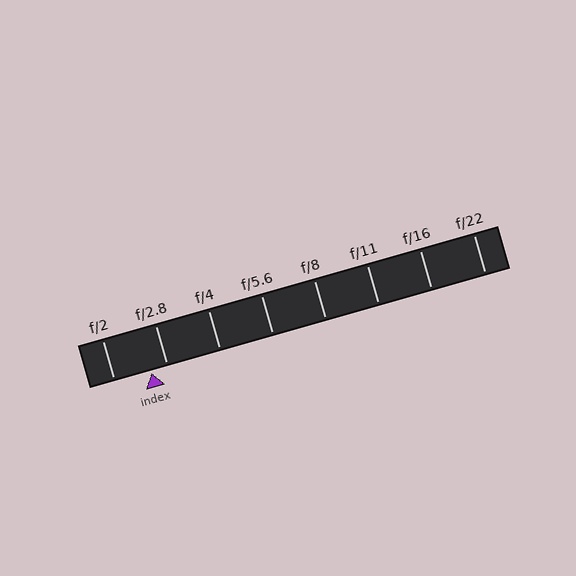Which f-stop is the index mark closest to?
The index mark is closest to f/2.8.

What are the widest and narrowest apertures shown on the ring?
The widest aperture shown is f/2 and the narrowest is f/22.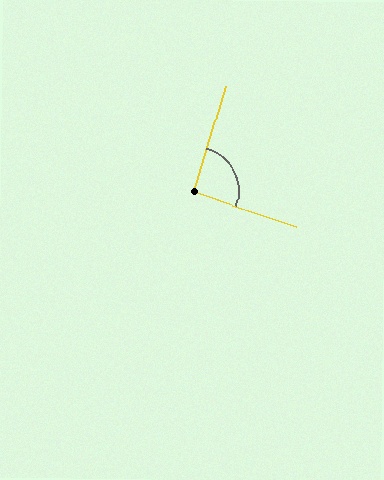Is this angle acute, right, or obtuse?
It is approximately a right angle.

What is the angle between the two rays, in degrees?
Approximately 92 degrees.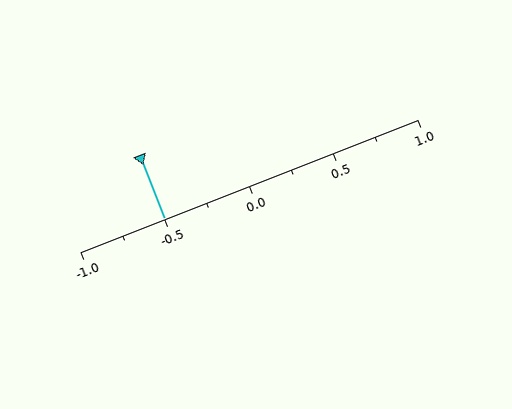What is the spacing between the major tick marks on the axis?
The major ticks are spaced 0.5 apart.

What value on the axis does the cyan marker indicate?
The marker indicates approximately -0.5.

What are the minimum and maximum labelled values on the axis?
The axis runs from -1.0 to 1.0.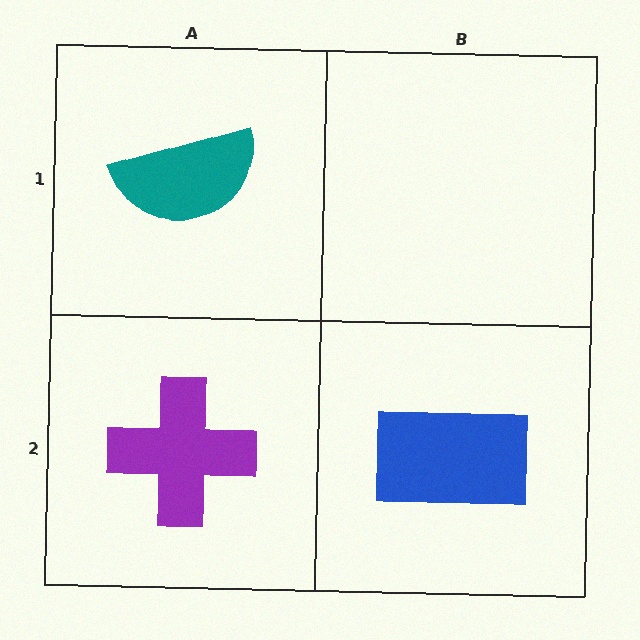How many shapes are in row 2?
2 shapes.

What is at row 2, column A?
A purple cross.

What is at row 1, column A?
A teal semicircle.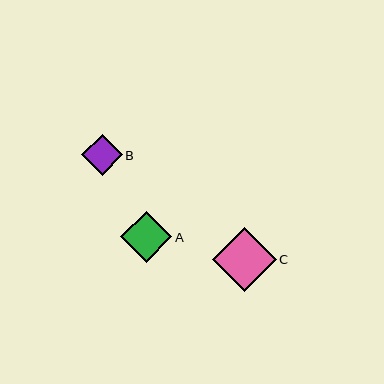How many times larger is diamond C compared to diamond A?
Diamond C is approximately 1.3 times the size of diamond A.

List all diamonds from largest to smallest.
From largest to smallest: C, A, B.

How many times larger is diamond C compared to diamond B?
Diamond C is approximately 1.6 times the size of diamond B.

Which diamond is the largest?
Diamond C is the largest with a size of approximately 64 pixels.